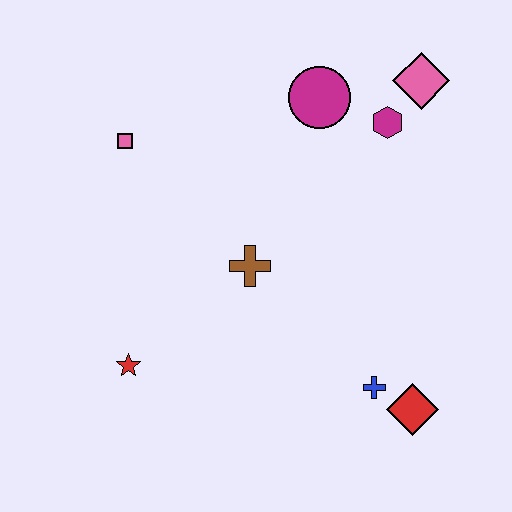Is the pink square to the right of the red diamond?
No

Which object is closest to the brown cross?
The red star is closest to the brown cross.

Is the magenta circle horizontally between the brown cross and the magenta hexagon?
Yes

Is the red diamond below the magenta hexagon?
Yes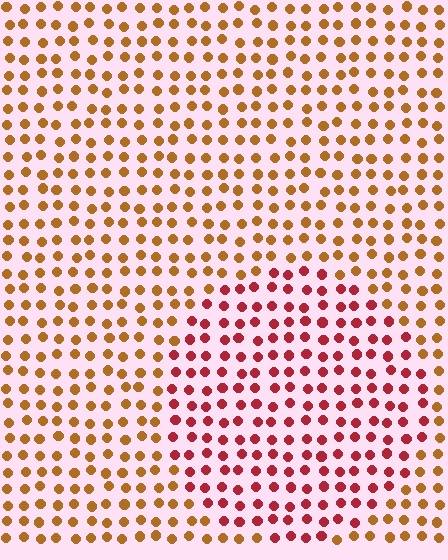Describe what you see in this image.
The image is filled with small brown elements in a uniform arrangement. A circle-shaped region is visible where the elements are tinted to a slightly different hue, forming a subtle color boundary.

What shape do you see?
I see a circle.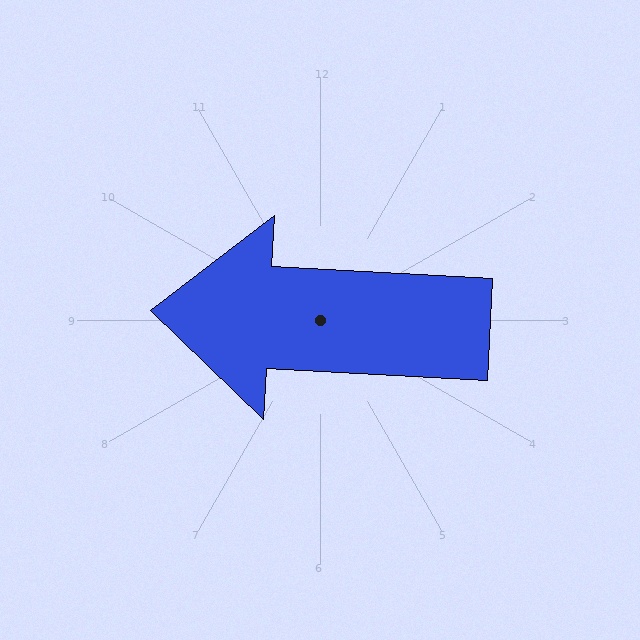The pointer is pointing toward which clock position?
Roughly 9 o'clock.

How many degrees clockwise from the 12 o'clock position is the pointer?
Approximately 273 degrees.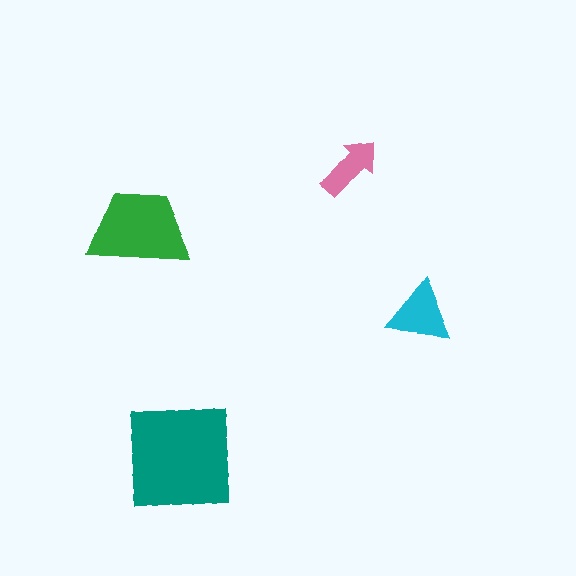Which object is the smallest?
The pink arrow.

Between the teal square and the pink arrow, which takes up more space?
The teal square.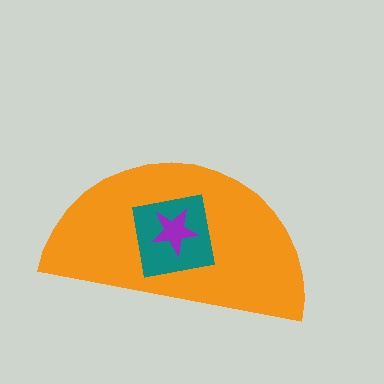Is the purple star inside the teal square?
Yes.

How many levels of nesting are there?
3.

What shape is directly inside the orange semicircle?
The teal square.